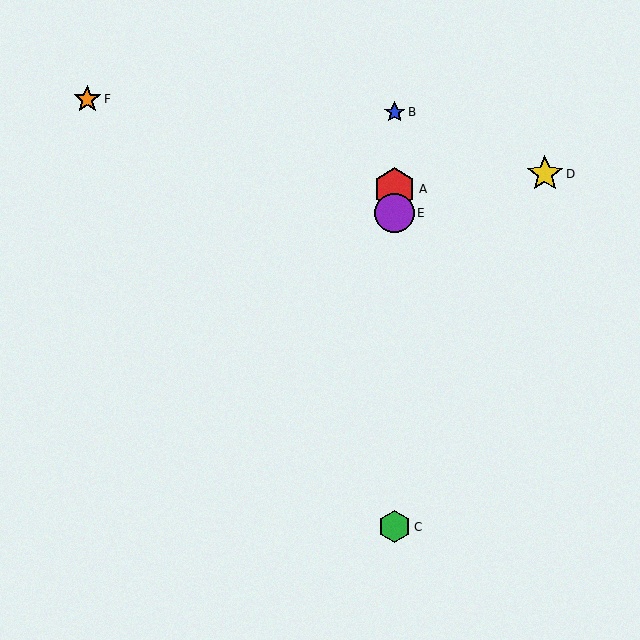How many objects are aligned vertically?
4 objects (A, B, C, E) are aligned vertically.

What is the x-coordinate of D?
Object D is at x≈545.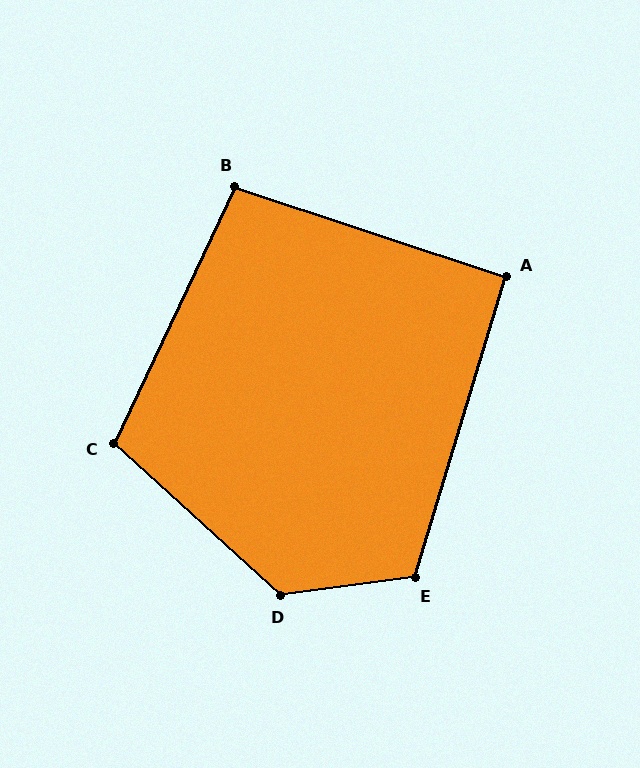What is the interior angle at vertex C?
Approximately 107 degrees (obtuse).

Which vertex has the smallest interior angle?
A, at approximately 91 degrees.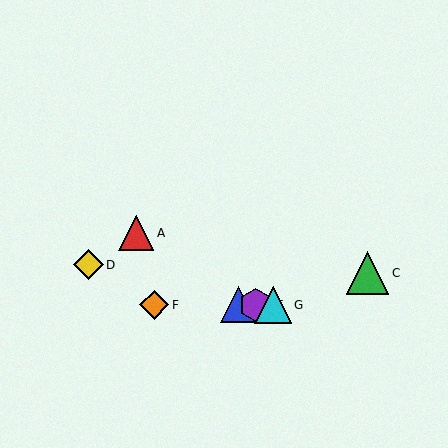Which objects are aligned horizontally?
Objects B, E, F, G are aligned horizontally.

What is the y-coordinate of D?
Object D is at y≈265.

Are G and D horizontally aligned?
No, G is at y≈305 and D is at y≈265.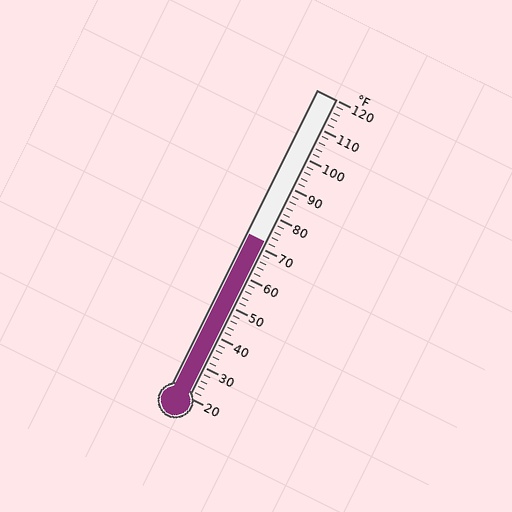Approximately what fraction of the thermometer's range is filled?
The thermometer is filled to approximately 50% of its range.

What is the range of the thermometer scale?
The thermometer scale ranges from 20°F to 120°F.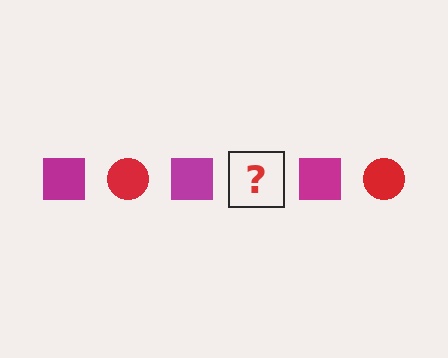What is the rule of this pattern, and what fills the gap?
The rule is that the pattern alternates between magenta square and red circle. The gap should be filled with a red circle.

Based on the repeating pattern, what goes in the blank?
The blank should be a red circle.